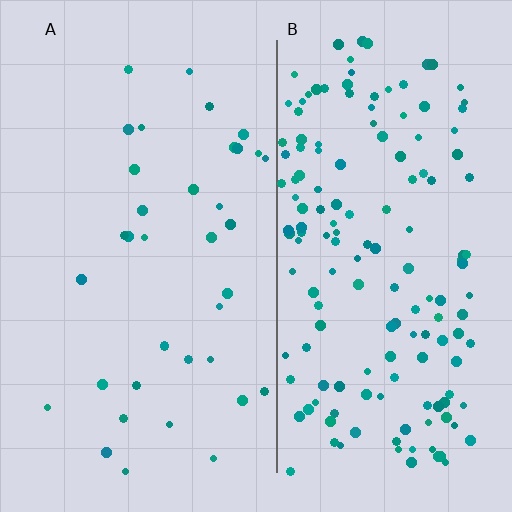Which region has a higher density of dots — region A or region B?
B (the right).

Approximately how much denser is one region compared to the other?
Approximately 4.3× — region B over region A.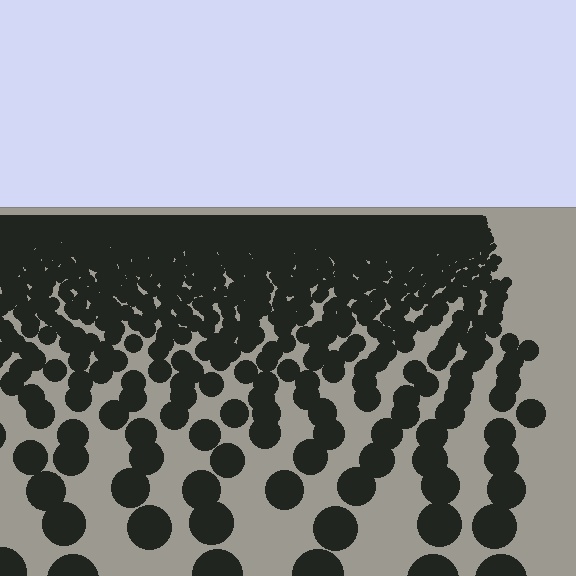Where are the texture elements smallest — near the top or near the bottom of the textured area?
Near the top.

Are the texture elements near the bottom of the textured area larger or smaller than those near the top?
Larger. Near the bottom, elements are closer to the viewer and appear at a bigger on-screen size.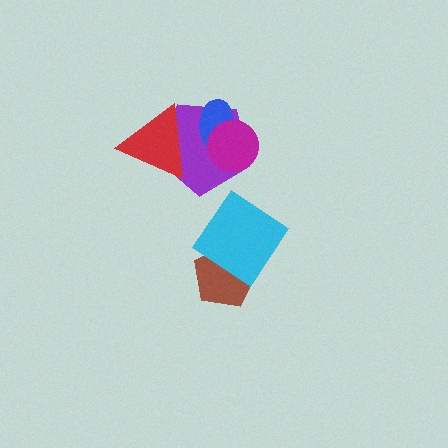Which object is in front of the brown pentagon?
The cyan diamond is in front of the brown pentagon.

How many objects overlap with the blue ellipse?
2 objects overlap with the blue ellipse.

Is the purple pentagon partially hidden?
Yes, it is partially covered by another shape.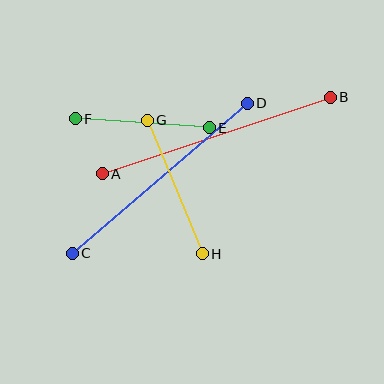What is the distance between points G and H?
The distance is approximately 144 pixels.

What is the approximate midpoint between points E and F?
The midpoint is at approximately (142, 123) pixels.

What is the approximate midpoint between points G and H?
The midpoint is at approximately (175, 187) pixels.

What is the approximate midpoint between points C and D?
The midpoint is at approximately (160, 178) pixels.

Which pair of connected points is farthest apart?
Points A and B are farthest apart.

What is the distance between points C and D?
The distance is approximately 230 pixels.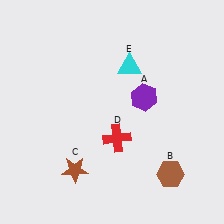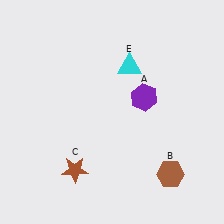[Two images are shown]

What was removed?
The red cross (D) was removed in Image 2.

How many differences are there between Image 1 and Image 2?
There is 1 difference between the two images.